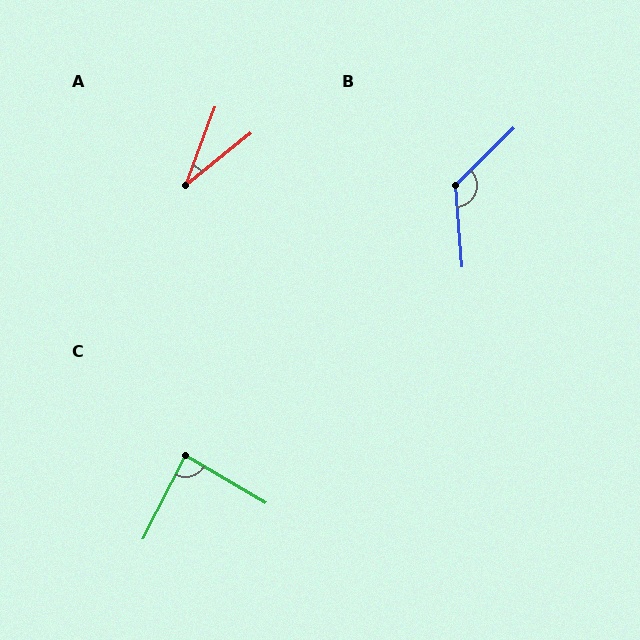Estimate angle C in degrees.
Approximately 87 degrees.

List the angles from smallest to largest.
A (31°), C (87°), B (130°).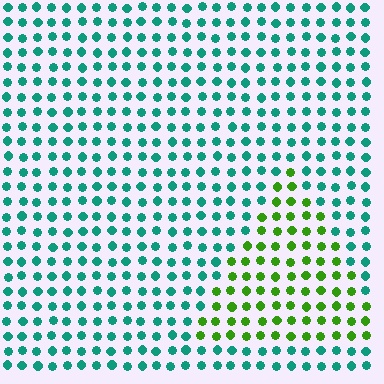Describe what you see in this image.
The image is filled with small teal elements in a uniform arrangement. A triangle-shaped region is visible where the elements are tinted to a slightly different hue, forming a subtle color boundary.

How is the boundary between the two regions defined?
The boundary is defined purely by a slight shift in hue (about 62 degrees). Spacing, size, and orientation are identical on both sides.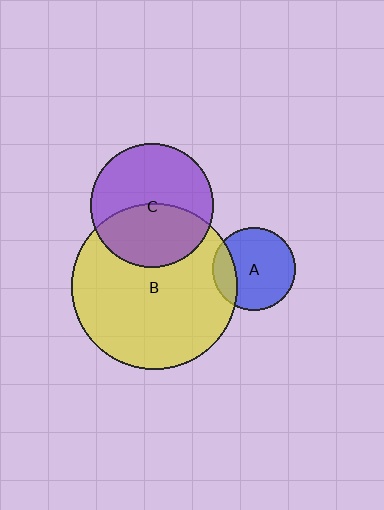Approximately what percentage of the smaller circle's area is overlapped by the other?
Approximately 20%.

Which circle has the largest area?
Circle B (yellow).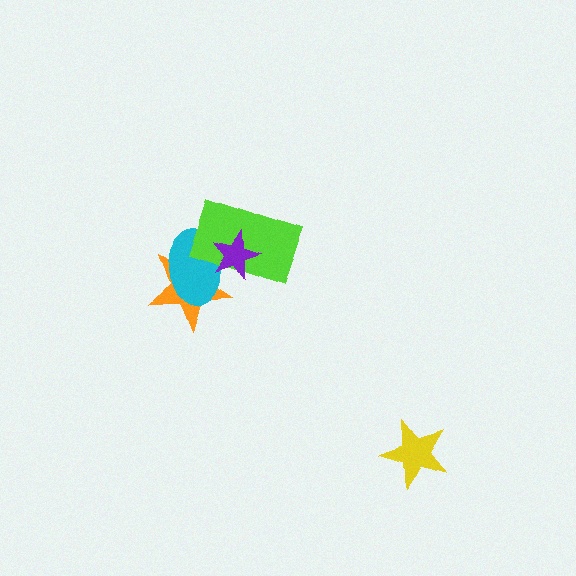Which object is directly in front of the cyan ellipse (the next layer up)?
The lime rectangle is directly in front of the cyan ellipse.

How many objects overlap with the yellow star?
0 objects overlap with the yellow star.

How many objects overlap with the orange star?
3 objects overlap with the orange star.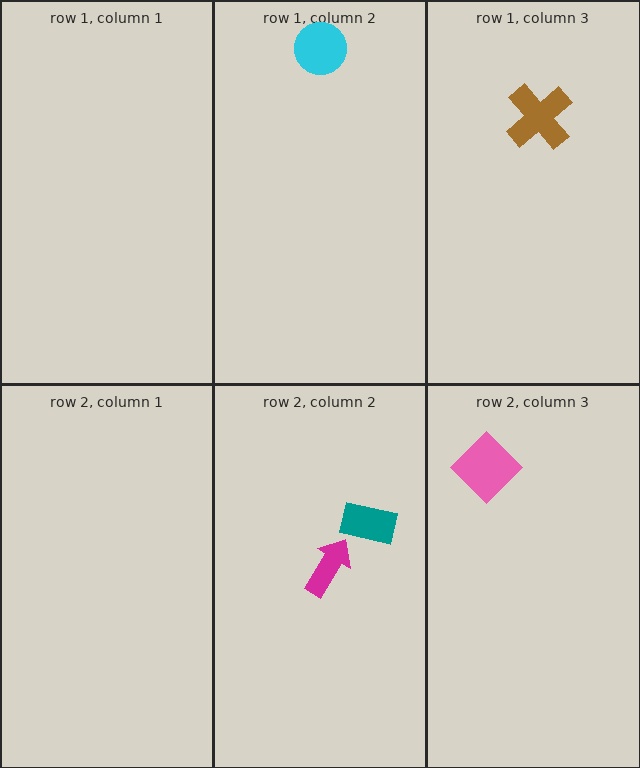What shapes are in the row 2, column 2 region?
The teal rectangle, the magenta arrow.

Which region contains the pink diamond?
The row 2, column 3 region.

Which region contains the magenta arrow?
The row 2, column 2 region.